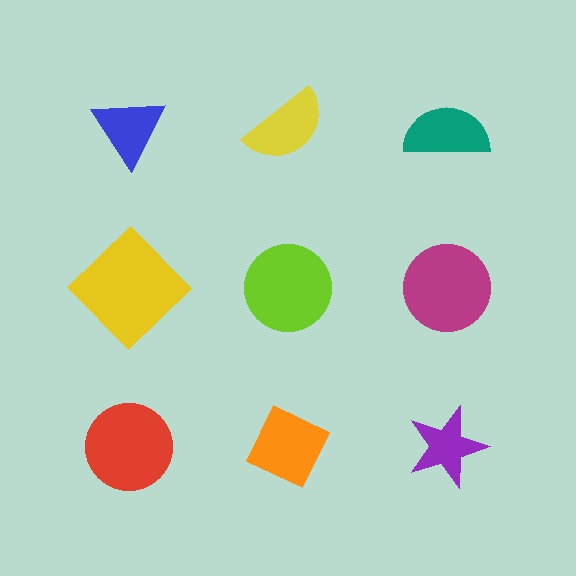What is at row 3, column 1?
A red circle.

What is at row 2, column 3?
A magenta circle.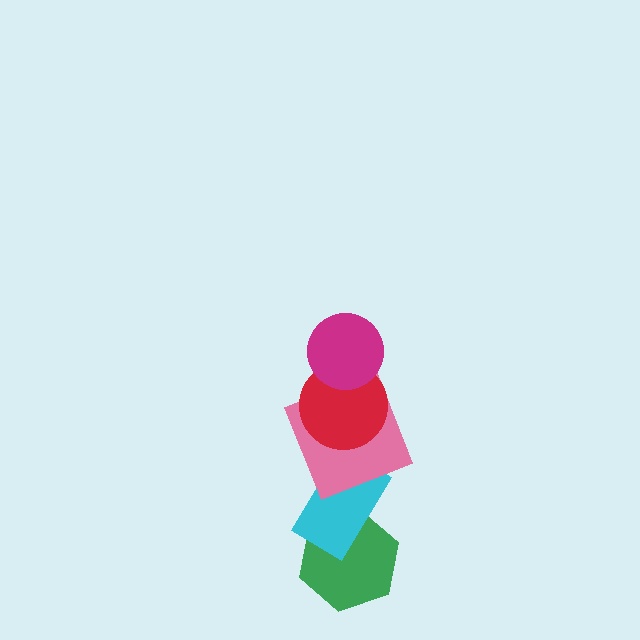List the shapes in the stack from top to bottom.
From top to bottom: the magenta circle, the red circle, the pink square, the cyan rectangle, the green hexagon.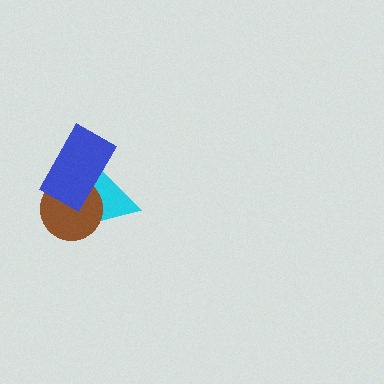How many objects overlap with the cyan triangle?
2 objects overlap with the cyan triangle.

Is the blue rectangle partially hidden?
No, no other shape covers it.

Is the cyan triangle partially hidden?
Yes, it is partially covered by another shape.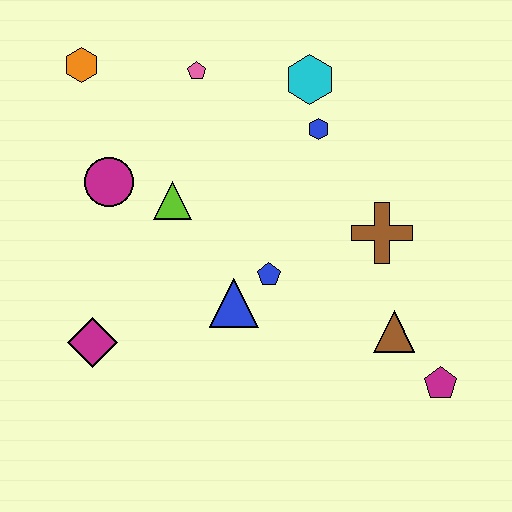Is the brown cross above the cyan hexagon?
No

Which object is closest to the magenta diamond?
The blue triangle is closest to the magenta diamond.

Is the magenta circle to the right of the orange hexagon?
Yes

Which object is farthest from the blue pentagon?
The orange hexagon is farthest from the blue pentagon.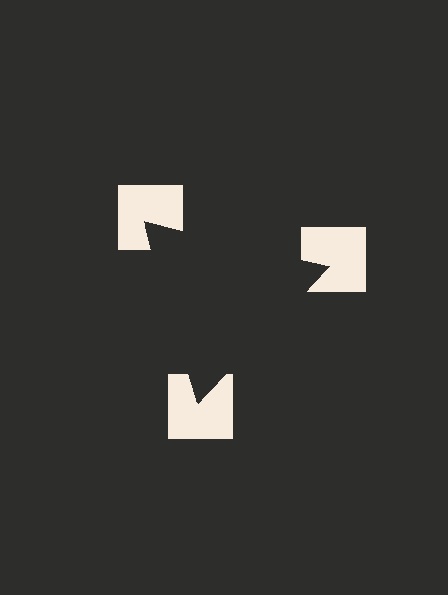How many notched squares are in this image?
There are 3 — one at each vertex of the illusory triangle.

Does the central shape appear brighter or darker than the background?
It typically appears slightly darker than the background, even though no actual brightness change is drawn.